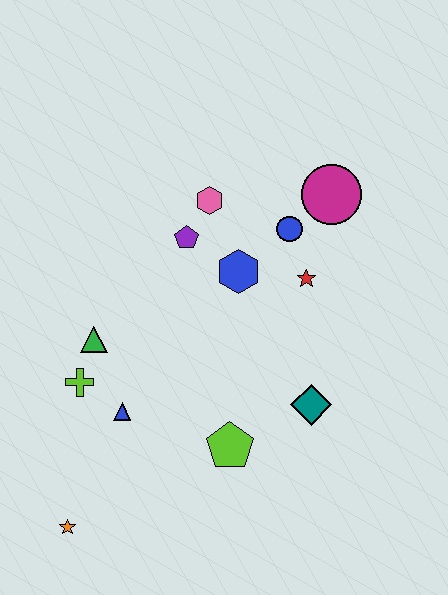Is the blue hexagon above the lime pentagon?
Yes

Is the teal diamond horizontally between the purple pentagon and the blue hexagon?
No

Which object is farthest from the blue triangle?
The magenta circle is farthest from the blue triangle.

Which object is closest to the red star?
The blue circle is closest to the red star.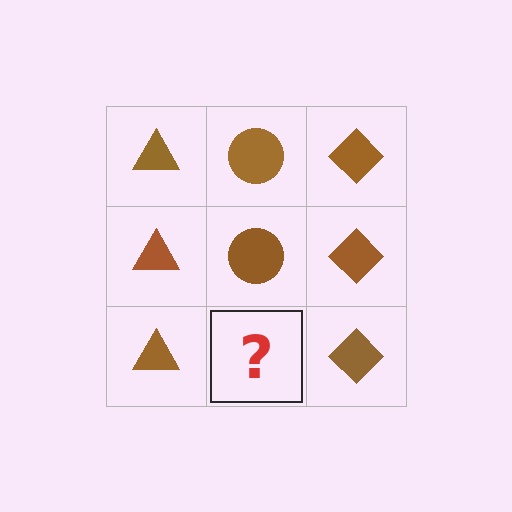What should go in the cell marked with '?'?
The missing cell should contain a brown circle.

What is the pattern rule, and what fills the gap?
The rule is that each column has a consistent shape. The gap should be filled with a brown circle.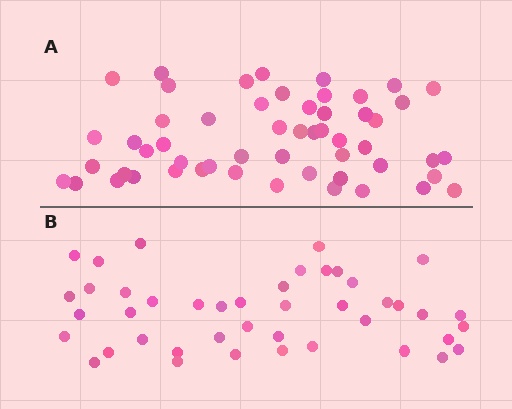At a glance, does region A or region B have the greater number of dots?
Region A (the top region) has more dots.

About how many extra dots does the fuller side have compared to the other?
Region A has roughly 12 or so more dots than region B.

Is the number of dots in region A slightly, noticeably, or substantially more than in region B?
Region A has noticeably more, but not dramatically so. The ratio is roughly 1.3 to 1.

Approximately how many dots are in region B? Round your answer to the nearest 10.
About 40 dots. (The exact count is 43, which rounds to 40.)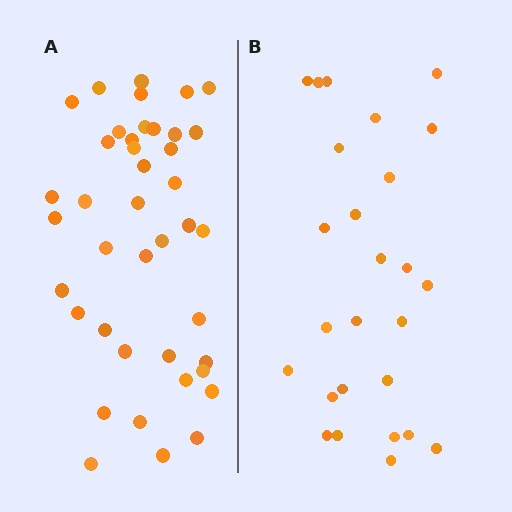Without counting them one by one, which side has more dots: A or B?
Region A (the left region) has more dots.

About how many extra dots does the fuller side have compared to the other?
Region A has approximately 15 more dots than region B.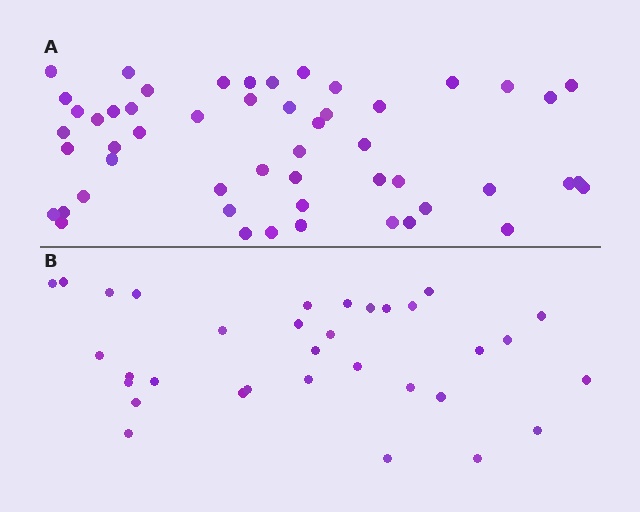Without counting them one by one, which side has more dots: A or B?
Region A (the top region) has more dots.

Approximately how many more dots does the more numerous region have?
Region A has approximately 20 more dots than region B.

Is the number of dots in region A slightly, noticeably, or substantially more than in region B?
Region A has substantially more. The ratio is roughly 1.6 to 1.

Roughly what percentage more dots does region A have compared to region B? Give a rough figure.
About 60% more.